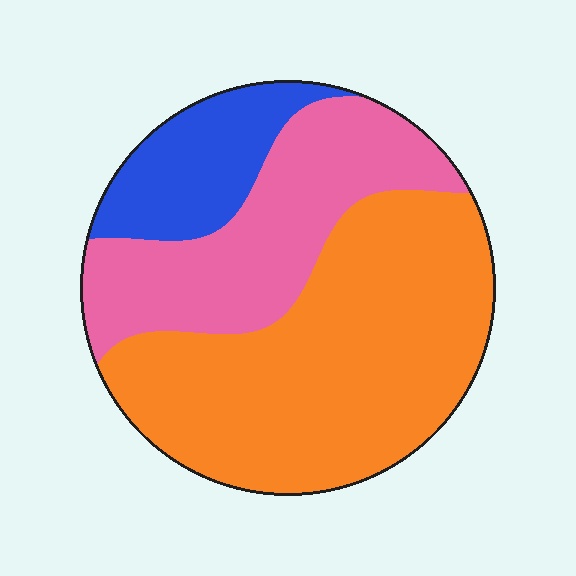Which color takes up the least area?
Blue, at roughly 15%.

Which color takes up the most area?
Orange, at roughly 55%.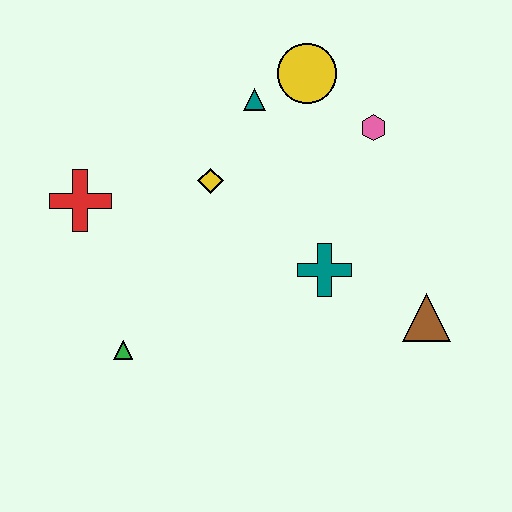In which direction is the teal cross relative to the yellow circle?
The teal cross is below the yellow circle.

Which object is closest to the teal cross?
The brown triangle is closest to the teal cross.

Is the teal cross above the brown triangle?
Yes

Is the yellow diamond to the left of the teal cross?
Yes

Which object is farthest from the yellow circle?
The green triangle is farthest from the yellow circle.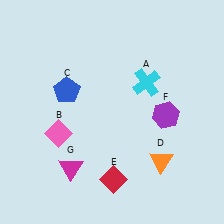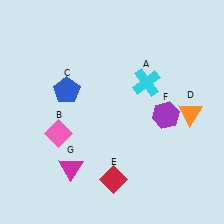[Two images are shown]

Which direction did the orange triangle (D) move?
The orange triangle (D) moved up.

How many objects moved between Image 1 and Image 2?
1 object moved between the two images.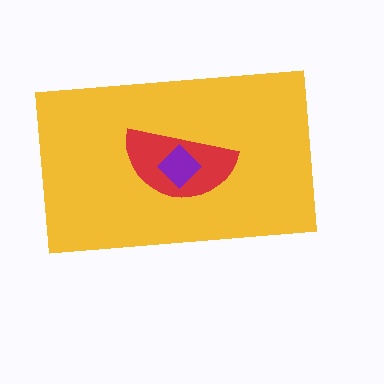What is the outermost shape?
The yellow rectangle.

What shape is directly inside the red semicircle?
The purple diamond.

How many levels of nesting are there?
3.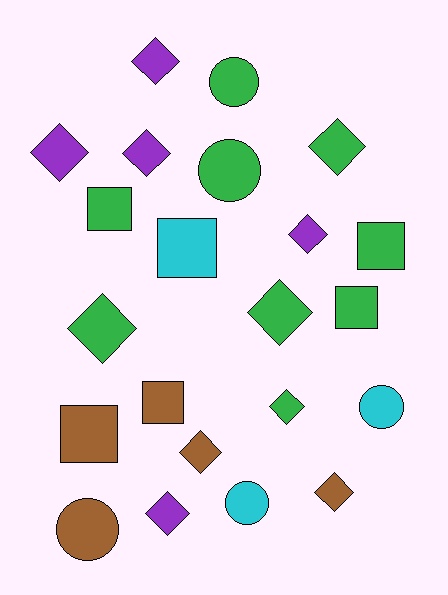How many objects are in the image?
There are 22 objects.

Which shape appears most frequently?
Diamond, with 11 objects.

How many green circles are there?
There are 2 green circles.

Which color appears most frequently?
Green, with 9 objects.